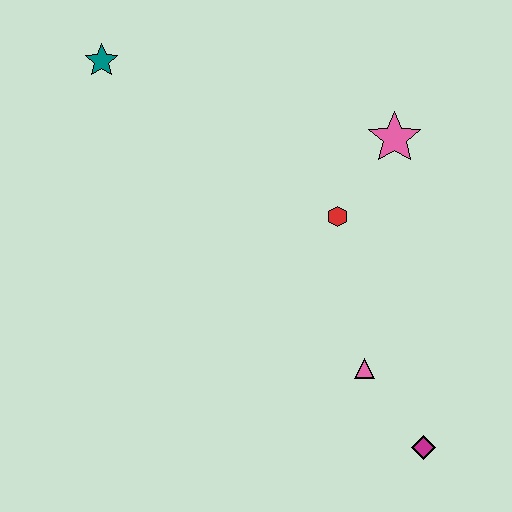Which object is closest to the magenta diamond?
The pink triangle is closest to the magenta diamond.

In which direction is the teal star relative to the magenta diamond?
The teal star is above the magenta diamond.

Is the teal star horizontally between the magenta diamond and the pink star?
No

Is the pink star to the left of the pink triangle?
No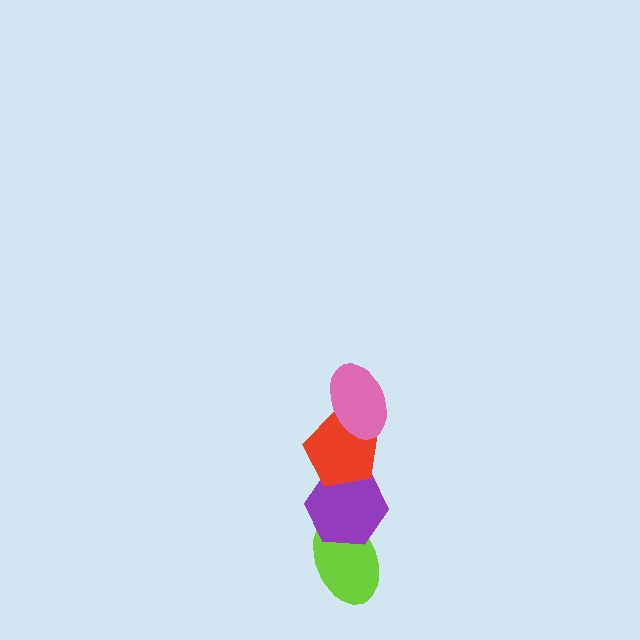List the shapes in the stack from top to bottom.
From top to bottom: the pink ellipse, the red pentagon, the purple hexagon, the lime ellipse.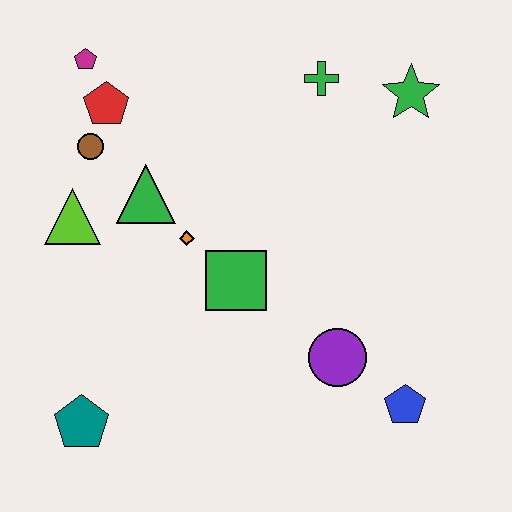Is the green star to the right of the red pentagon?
Yes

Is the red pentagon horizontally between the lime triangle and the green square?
Yes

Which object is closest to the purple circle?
The blue pentagon is closest to the purple circle.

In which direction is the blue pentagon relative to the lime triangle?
The blue pentagon is to the right of the lime triangle.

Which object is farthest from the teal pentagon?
The green star is farthest from the teal pentagon.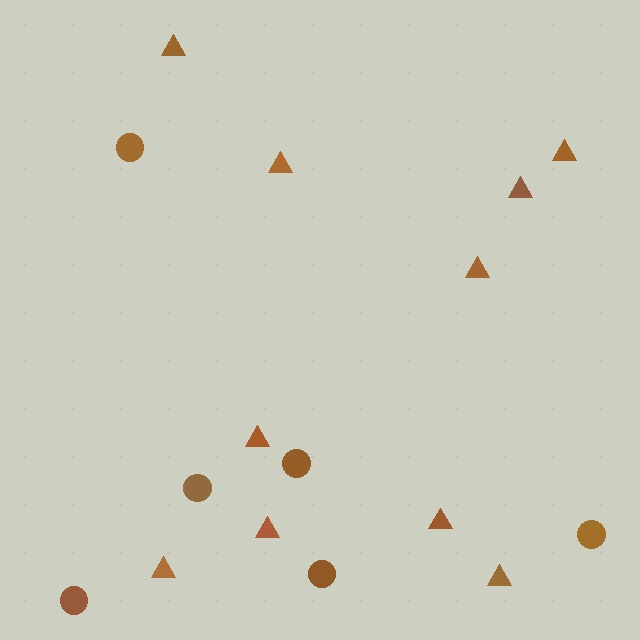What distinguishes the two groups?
There are 2 groups: one group of circles (6) and one group of triangles (10).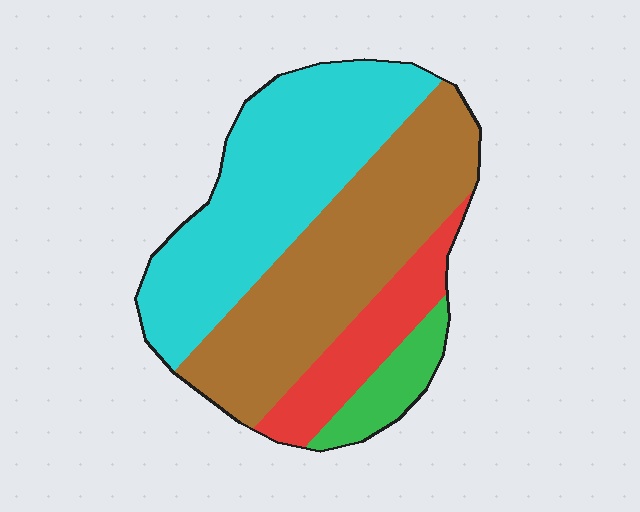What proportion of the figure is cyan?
Cyan covers around 40% of the figure.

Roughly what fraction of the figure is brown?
Brown takes up between a third and a half of the figure.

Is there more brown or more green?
Brown.